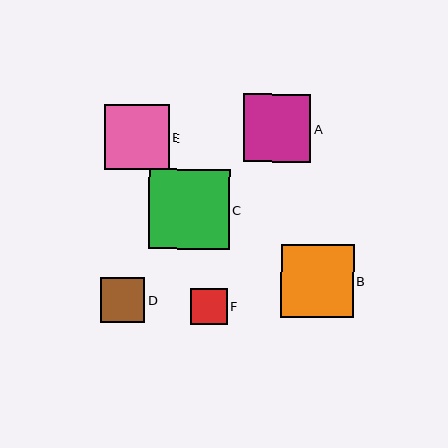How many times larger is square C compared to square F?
Square C is approximately 2.2 times the size of square F.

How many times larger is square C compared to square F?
Square C is approximately 2.2 times the size of square F.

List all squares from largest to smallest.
From largest to smallest: C, B, A, E, D, F.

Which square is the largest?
Square C is the largest with a size of approximately 80 pixels.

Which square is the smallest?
Square F is the smallest with a size of approximately 36 pixels.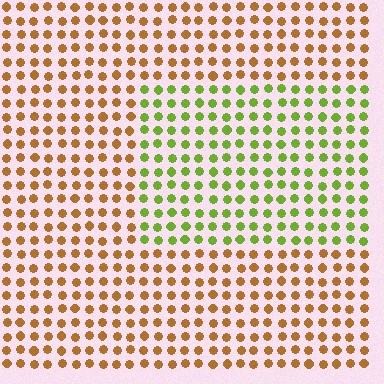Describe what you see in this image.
The image is filled with small brown elements in a uniform arrangement. A rectangle-shaped region is visible where the elements are tinted to a slightly different hue, forming a subtle color boundary.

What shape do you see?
I see a rectangle.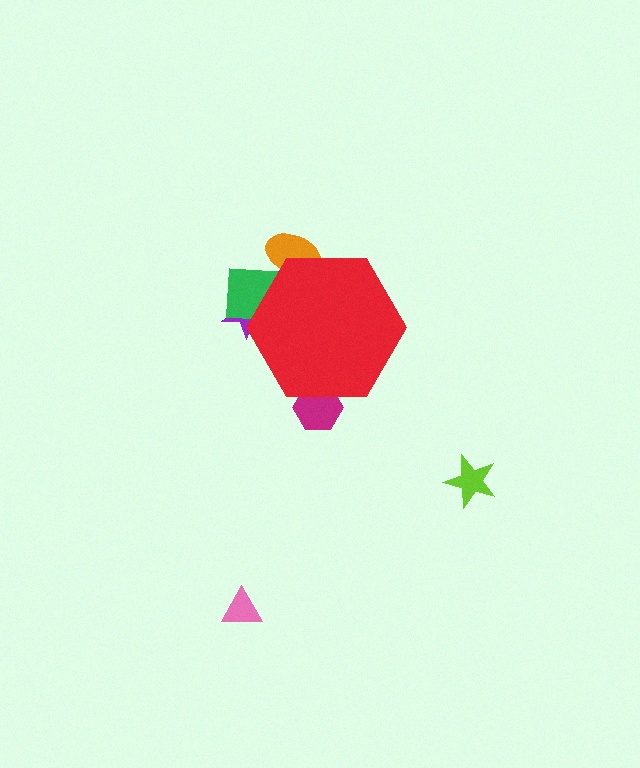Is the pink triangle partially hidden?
No, the pink triangle is fully visible.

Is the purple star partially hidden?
Yes, the purple star is partially hidden behind the red hexagon.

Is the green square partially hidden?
Yes, the green square is partially hidden behind the red hexagon.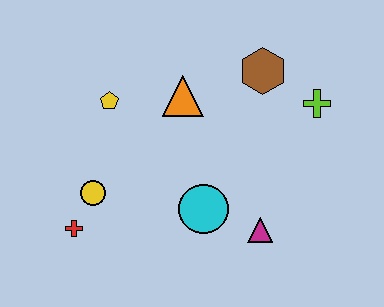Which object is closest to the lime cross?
The brown hexagon is closest to the lime cross.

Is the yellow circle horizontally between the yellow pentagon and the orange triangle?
No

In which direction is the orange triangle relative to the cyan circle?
The orange triangle is above the cyan circle.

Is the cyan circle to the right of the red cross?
Yes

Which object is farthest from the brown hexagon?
The red cross is farthest from the brown hexagon.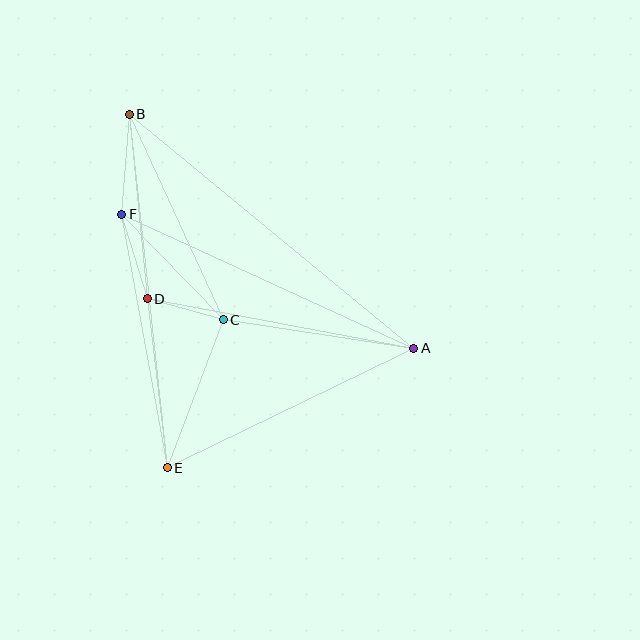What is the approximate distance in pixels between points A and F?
The distance between A and F is approximately 321 pixels.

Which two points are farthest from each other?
Points A and B are farthest from each other.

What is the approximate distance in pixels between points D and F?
The distance between D and F is approximately 88 pixels.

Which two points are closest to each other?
Points C and D are closest to each other.